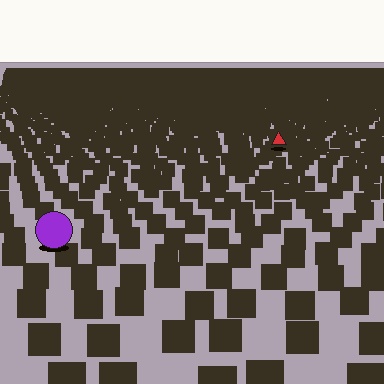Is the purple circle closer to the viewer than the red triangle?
Yes. The purple circle is closer — you can tell from the texture gradient: the ground texture is coarser near it.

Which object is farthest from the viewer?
The red triangle is farthest from the viewer. It appears smaller and the ground texture around it is denser.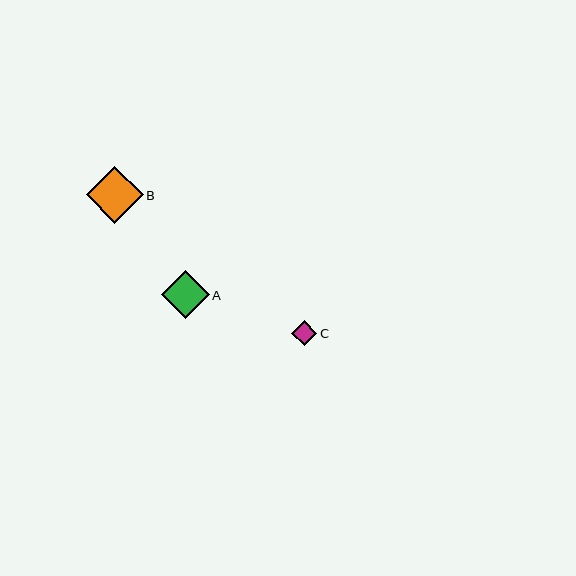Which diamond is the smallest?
Diamond C is the smallest with a size of approximately 25 pixels.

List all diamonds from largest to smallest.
From largest to smallest: B, A, C.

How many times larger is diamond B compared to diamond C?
Diamond B is approximately 2.3 times the size of diamond C.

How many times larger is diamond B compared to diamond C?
Diamond B is approximately 2.3 times the size of diamond C.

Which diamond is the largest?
Diamond B is the largest with a size of approximately 57 pixels.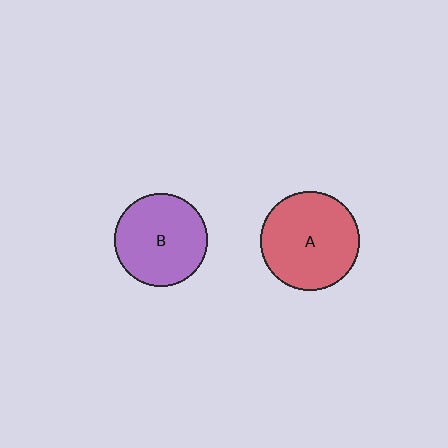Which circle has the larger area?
Circle A (red).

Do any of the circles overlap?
No, none of the circles overlap.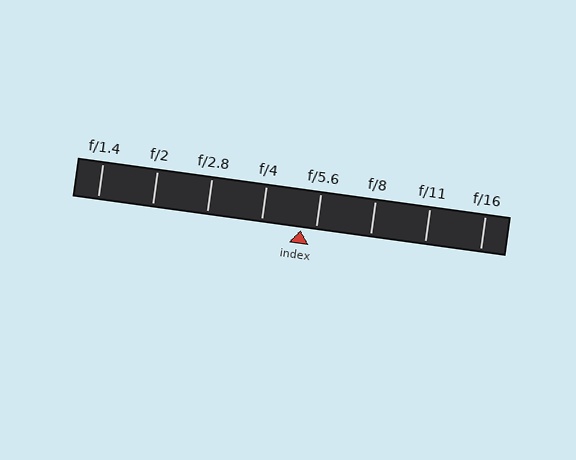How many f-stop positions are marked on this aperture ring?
There are 8 f-stop positions marked.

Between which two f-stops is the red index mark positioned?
The index mark is between f/4 and f/5.6.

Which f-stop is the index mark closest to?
The index mark is closest to f/5.6.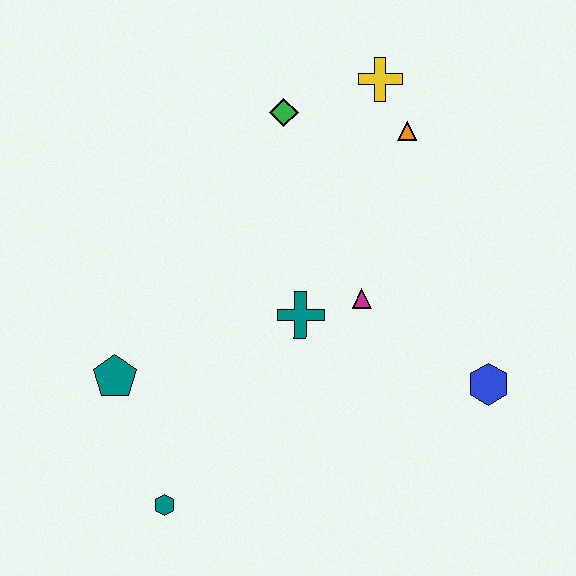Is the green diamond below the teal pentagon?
No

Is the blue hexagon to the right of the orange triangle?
Yes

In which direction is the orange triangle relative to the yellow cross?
The orange triangle is below the yellow cross.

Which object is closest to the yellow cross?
The orange triangle is closest to the yellow cross.